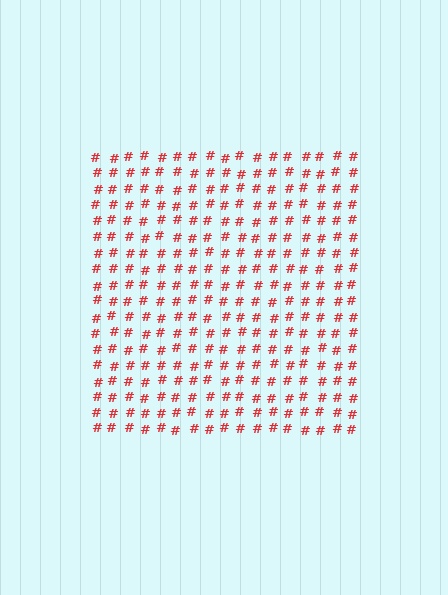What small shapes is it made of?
It is made of small hash symbols.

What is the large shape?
The large shape is a square.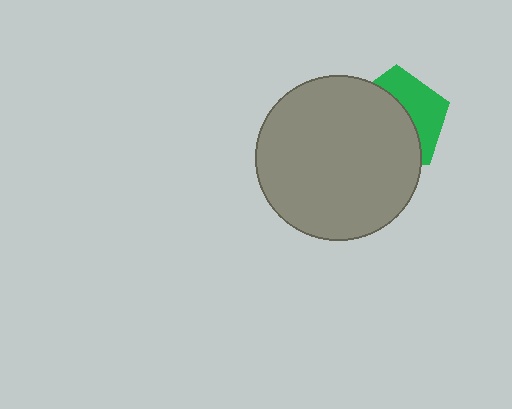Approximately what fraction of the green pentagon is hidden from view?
Roughly 61% of the green pentagon is hidden behind the gray circle.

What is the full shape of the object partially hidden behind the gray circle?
The partially hidden object is a green pentagon.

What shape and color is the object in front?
The object in front is a gray circle.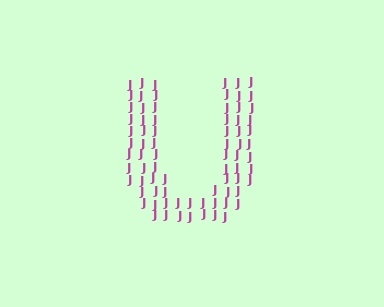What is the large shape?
The large shape is the letter U.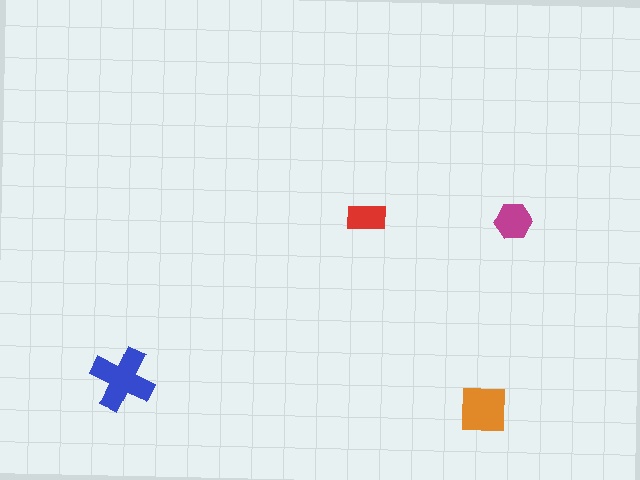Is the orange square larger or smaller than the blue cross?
Smaller.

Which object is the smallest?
The red rectangle.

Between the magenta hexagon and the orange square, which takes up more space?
The orange square.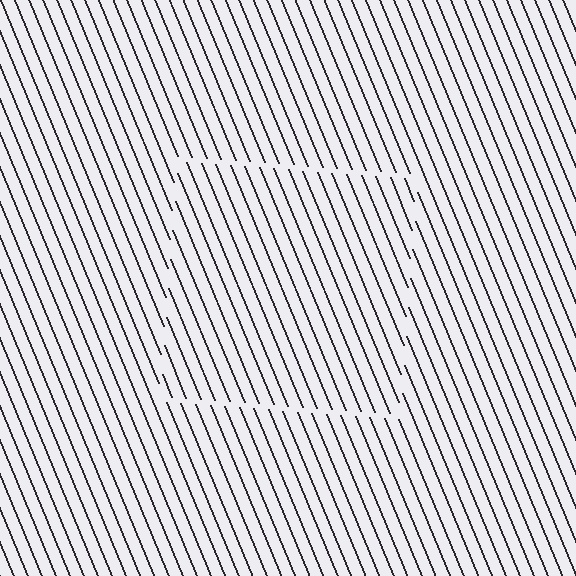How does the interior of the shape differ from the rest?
The interior of the shape contains the same grating, shifted by half a period — the contour is defined by the phase discontinuity where line-ends from the inner and outer gratings abut.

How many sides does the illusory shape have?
4 sides — the line-ends trace a square.